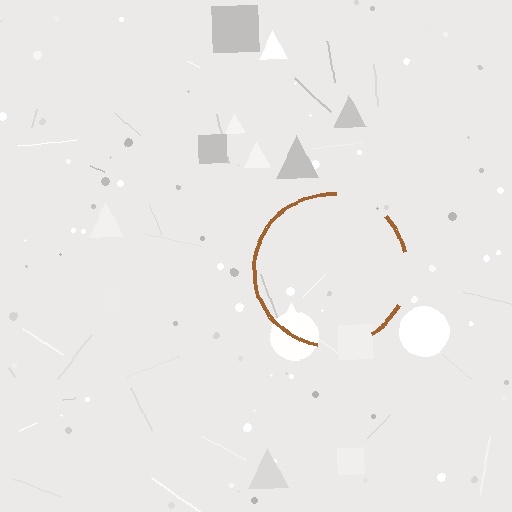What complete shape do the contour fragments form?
The contour fragments form a circle.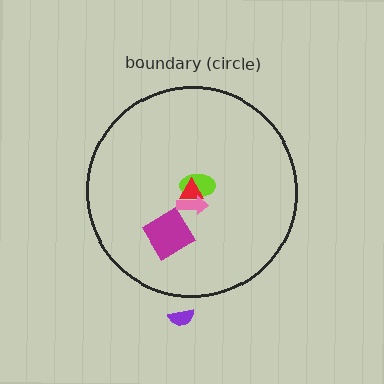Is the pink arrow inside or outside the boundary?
Inside.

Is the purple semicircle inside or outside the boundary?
Outside.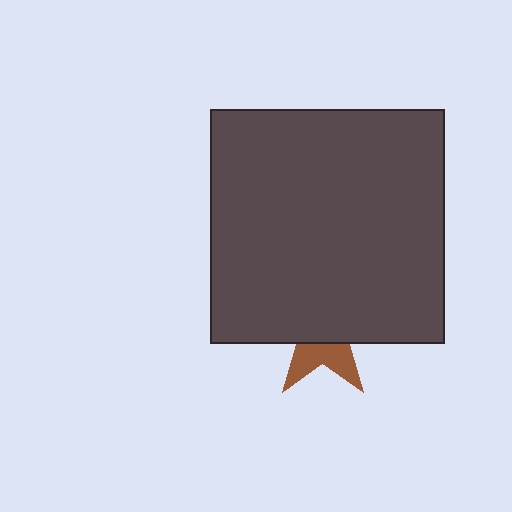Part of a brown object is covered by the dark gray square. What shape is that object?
It is a star.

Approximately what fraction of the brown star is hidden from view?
Roughly 63% of the brown star is hidden behind the dark gray square.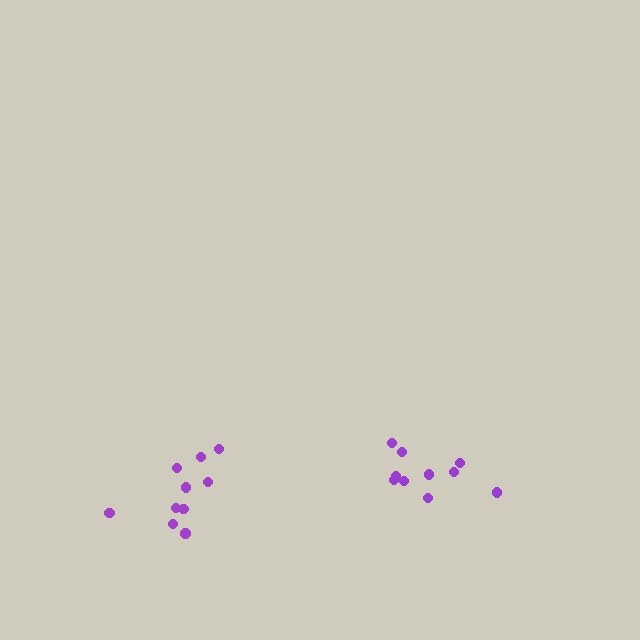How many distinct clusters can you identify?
There are 2 distinct clusters.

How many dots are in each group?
Group 1: 10 dots, Group 2: 10 dots (20 total).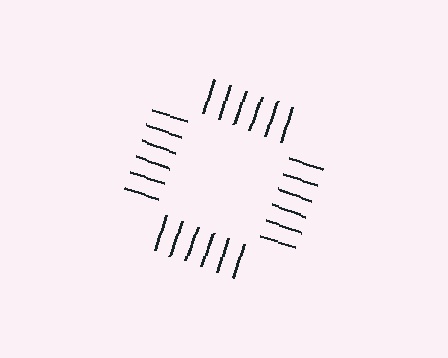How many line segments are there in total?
24 — 6 along each of the 4 edges.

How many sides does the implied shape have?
4 sides — the line-ends trace a square.